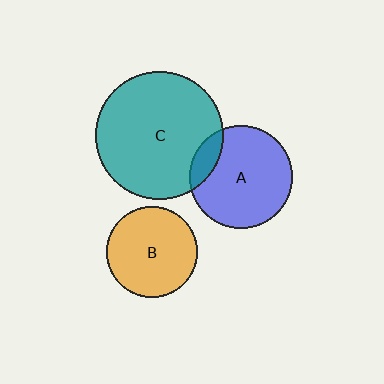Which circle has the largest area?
Circle C (teal).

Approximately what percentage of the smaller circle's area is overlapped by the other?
Approximately 15%.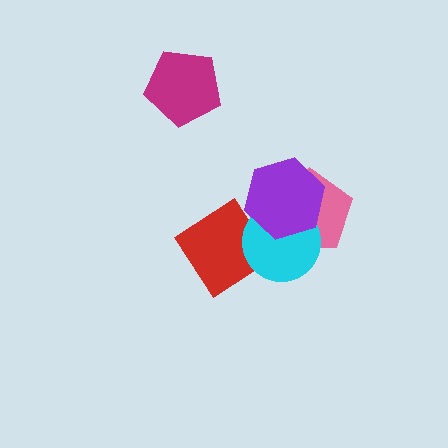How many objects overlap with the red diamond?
1 object overlaps with the red diamond.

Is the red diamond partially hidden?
Yes, it is partially covered by another shape.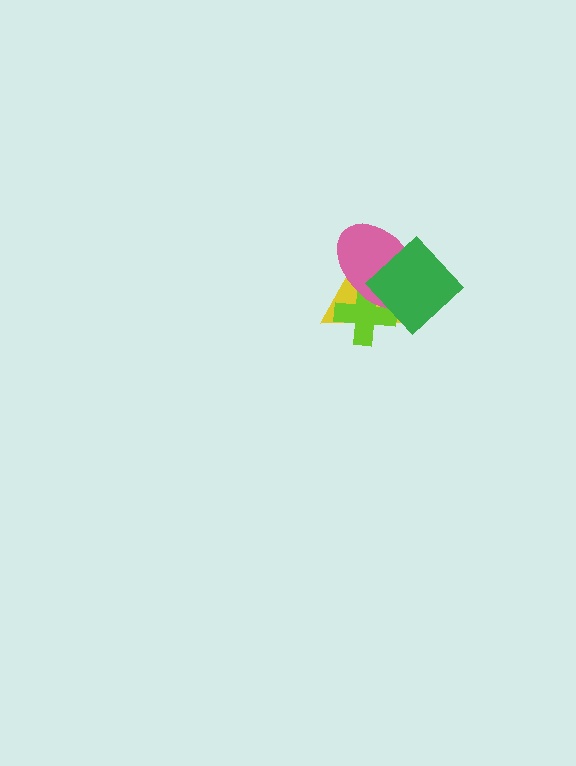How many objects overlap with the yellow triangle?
3 objects overlap with the yellow triangle.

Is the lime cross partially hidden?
Yes, it is partially covered by another shape.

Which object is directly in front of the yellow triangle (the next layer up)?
The lime cross is directly in front of the yellow triangle.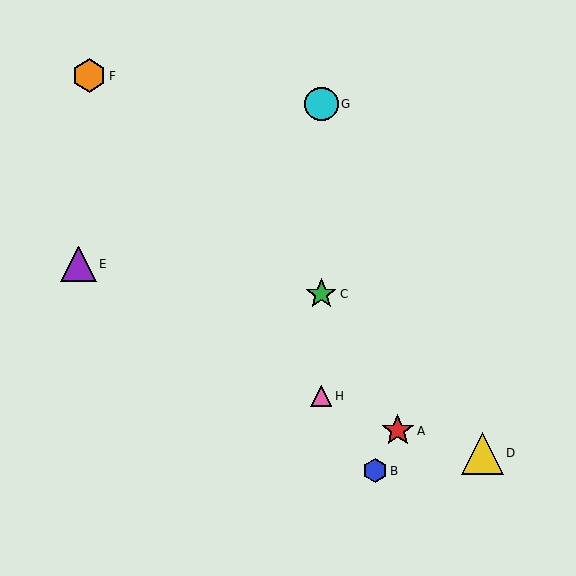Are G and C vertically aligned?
Yes, both are at x≈321.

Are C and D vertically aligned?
No, C is at x≈321 and D is at x≈483.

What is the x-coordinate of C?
Object C is at x≈321.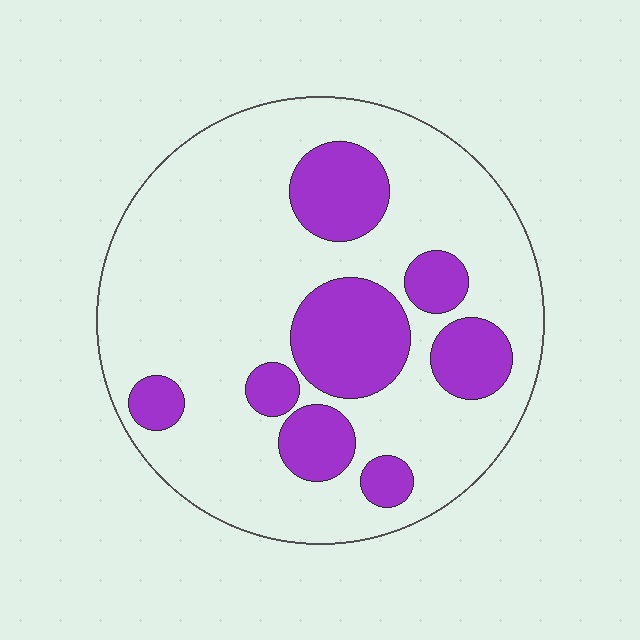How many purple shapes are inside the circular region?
8.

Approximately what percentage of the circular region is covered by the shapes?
Approximately 25%.